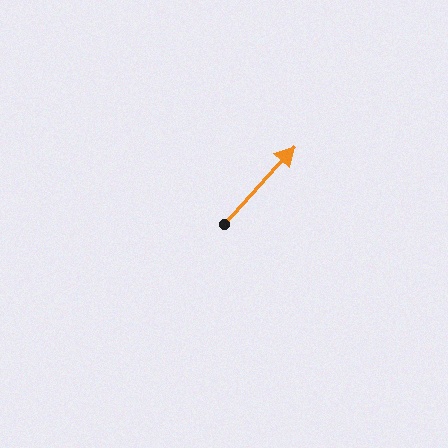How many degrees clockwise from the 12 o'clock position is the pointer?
Approximately 42 degrees.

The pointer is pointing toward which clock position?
Roughly 1 o'clock.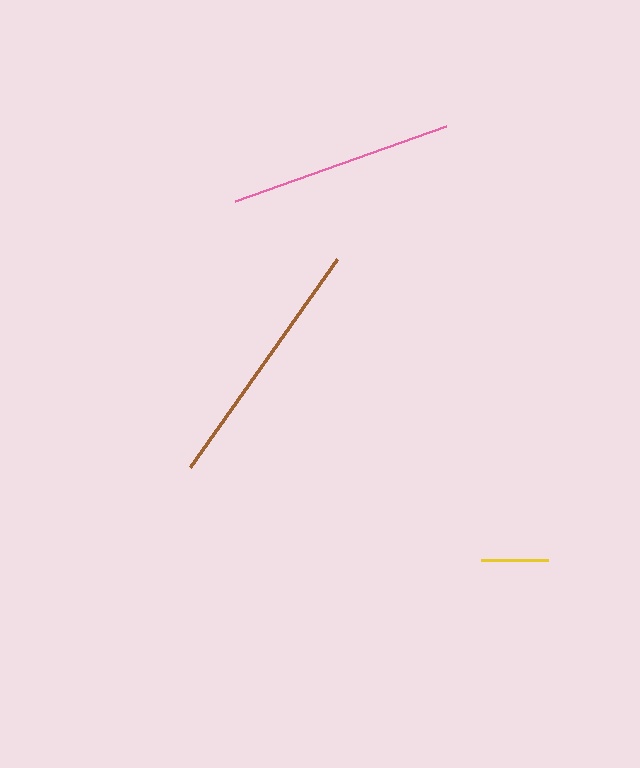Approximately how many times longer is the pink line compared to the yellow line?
The pink line is approximately 3.3 times the length of the yellow line.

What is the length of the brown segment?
The brown segment is approximately 255 pixels long.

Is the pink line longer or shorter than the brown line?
The brown line is longer than the pink line.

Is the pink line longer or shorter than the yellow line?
The pink line is longer than the yellow line.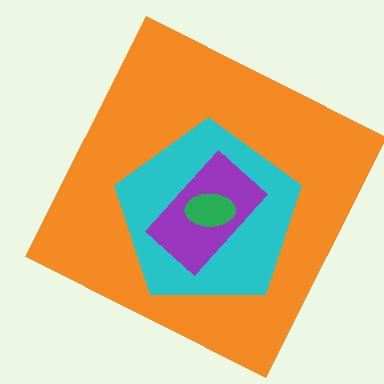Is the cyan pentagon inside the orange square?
Yes.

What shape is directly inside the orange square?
The cyan pentagon.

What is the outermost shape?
The orange square.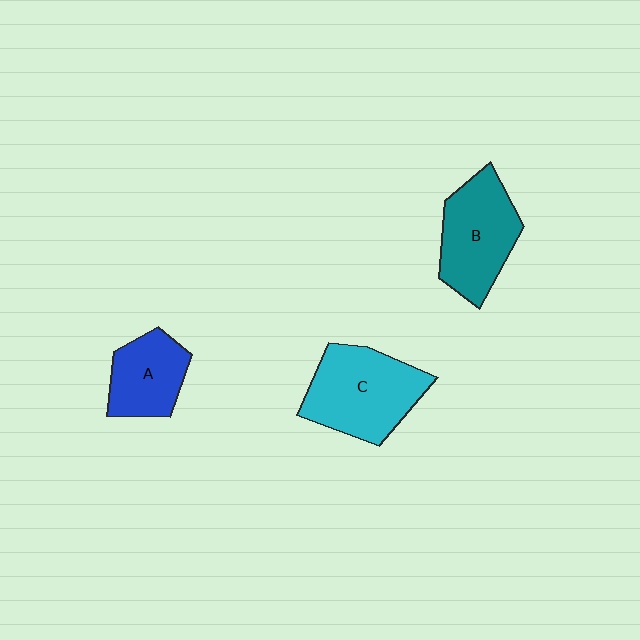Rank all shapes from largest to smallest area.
From largest to smallest: C (cyan), B (teal), A (blue).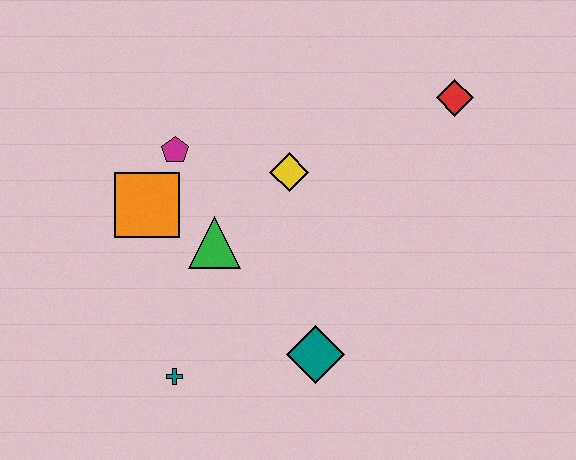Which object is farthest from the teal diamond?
The red diamond is farthest from the teal diamond.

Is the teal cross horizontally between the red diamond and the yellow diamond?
No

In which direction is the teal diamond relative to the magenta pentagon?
The teal diamond is below the magenta pentagon.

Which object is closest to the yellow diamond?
The green triangle is closest to the yellow diamond.